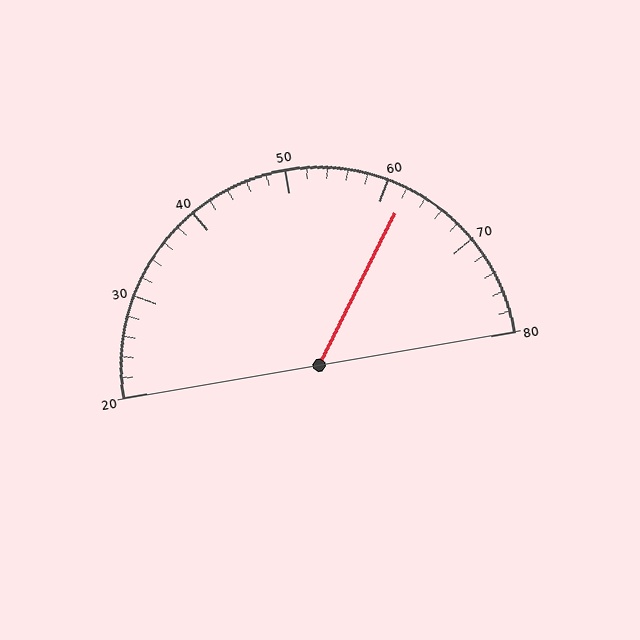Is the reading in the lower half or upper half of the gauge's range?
The reading is in the upper half of the range (20 to 80).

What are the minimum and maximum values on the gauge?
The gauge ranges from 20 to 80.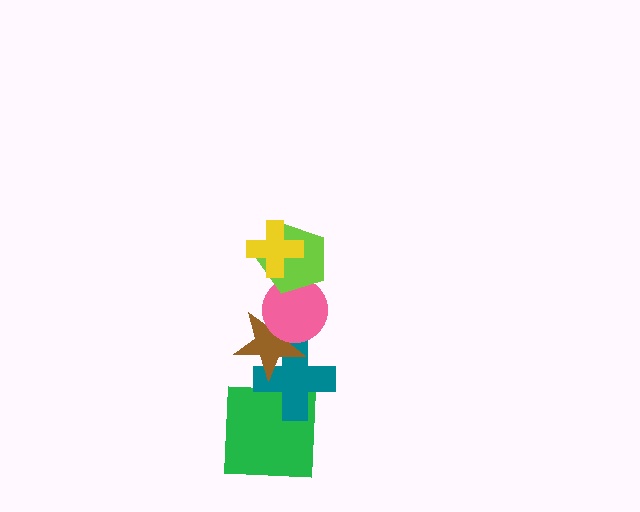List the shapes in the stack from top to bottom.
From top to bottom: the yellow cross, the lime pentagon, the pink circle, the brown star, the teal cross, the green square.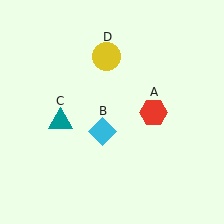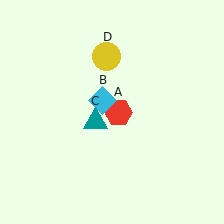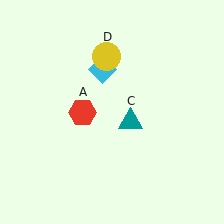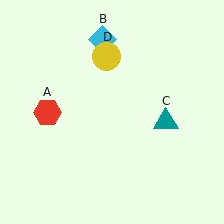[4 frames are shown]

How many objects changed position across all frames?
3 objects changed position: red hexagon (object A), cyan diamond (object B), teal triangle (object C).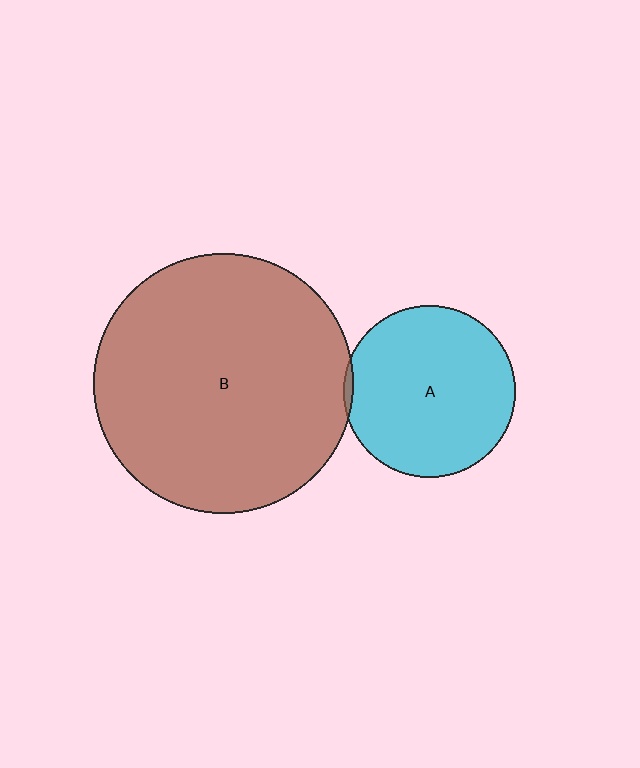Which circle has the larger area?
Circle B (brown).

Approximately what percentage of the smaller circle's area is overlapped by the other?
Approximately 5%.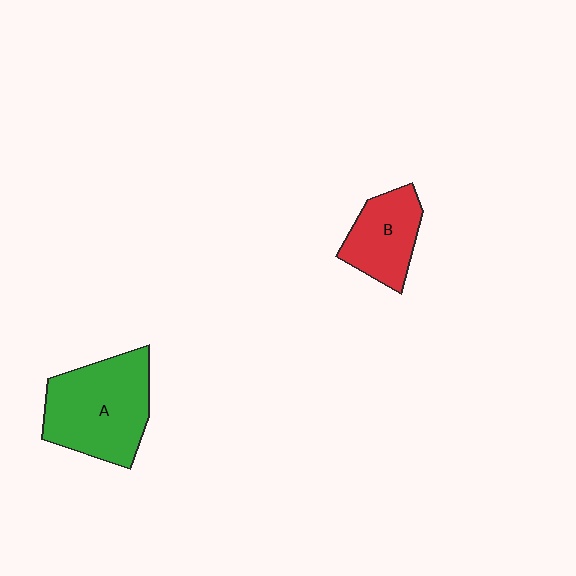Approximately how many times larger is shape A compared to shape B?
Approximately 1.7 times.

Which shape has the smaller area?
Shape B (red).